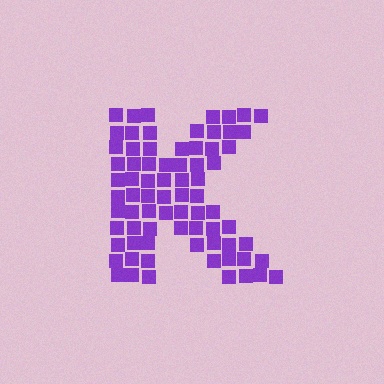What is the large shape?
The large shape is the letter K.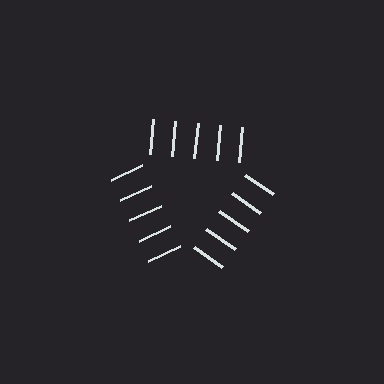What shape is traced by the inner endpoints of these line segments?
An illusory triangle — the line segments terminate on its edges but no continuous stroke is drawn.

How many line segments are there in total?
15 — 5 along each of the 3 edges.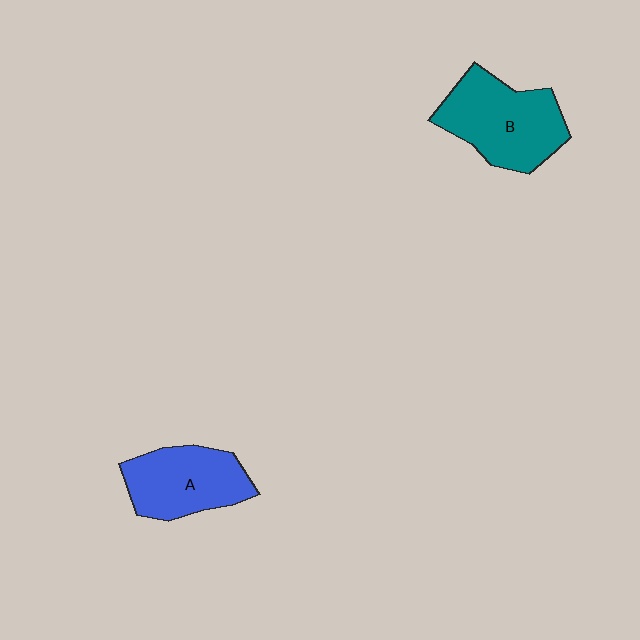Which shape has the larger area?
Shape B (teal).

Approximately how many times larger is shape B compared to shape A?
Approximately 1.2 times.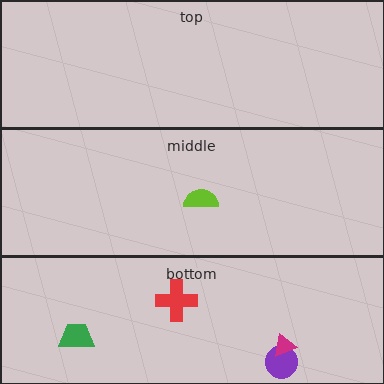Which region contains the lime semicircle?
The middle region.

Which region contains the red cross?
The bottom region.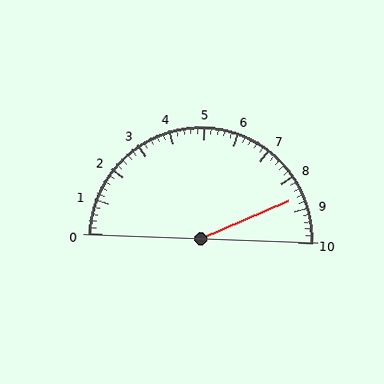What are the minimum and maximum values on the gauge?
The gauge ranges from 0 to 10.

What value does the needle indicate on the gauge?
The needle indicates approximately 8.6.